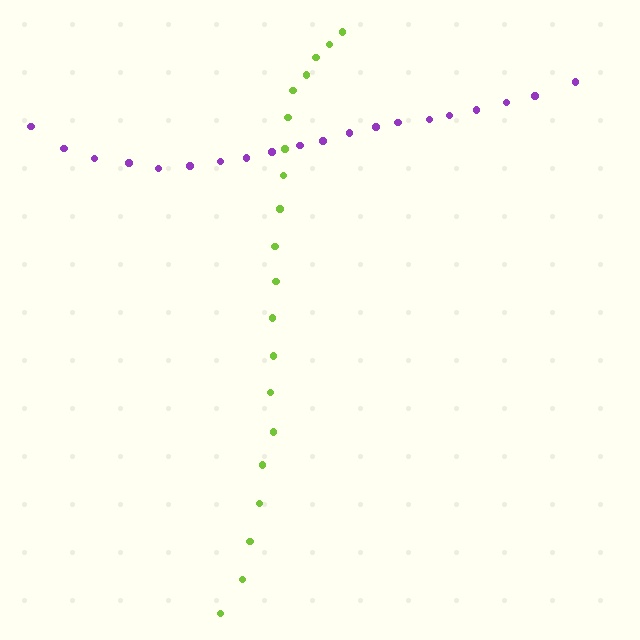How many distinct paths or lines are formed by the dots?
There are 2 distinct paths.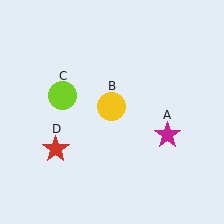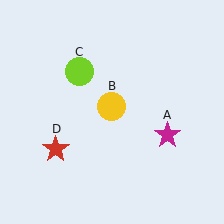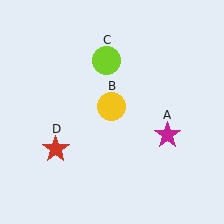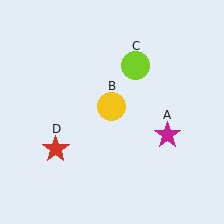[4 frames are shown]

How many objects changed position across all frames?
1 object changed position: lime circle (object C).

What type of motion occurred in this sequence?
The lime circle (object C) rotated clockwise around the center of the scene.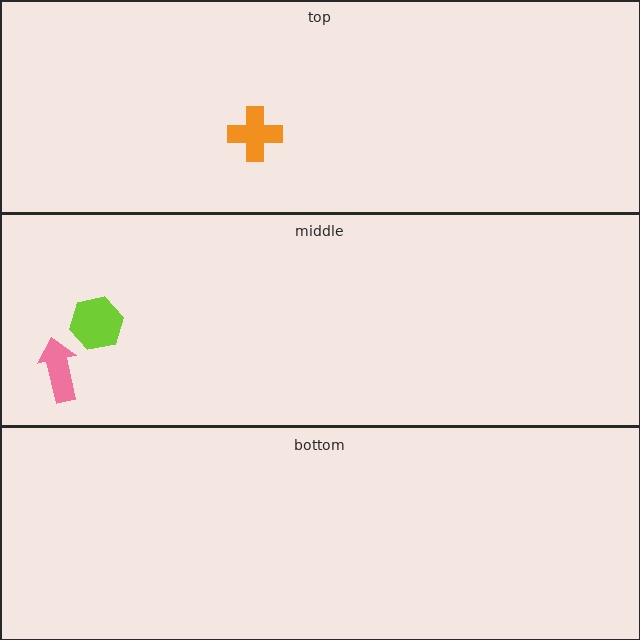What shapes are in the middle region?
The pink arrow, the lime hexagon.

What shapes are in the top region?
The orange cross.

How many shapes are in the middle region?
2.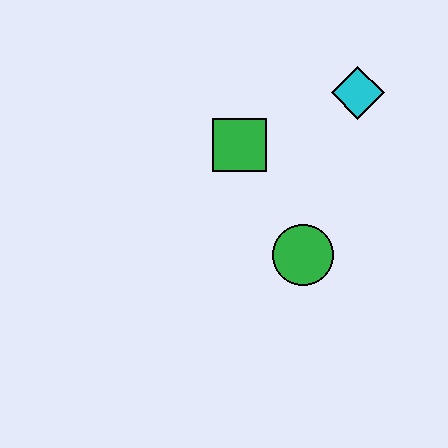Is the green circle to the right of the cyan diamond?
No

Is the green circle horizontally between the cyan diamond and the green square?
Yes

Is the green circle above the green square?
No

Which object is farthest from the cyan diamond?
The green circle is farthest from the cyan diamond.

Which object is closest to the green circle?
The green square is closest to the green circle.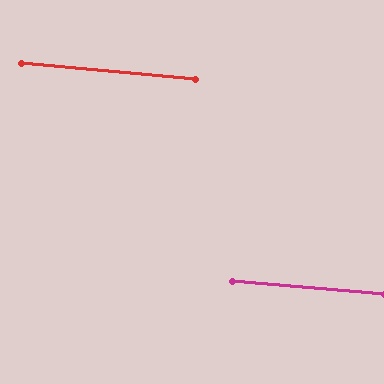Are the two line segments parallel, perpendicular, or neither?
Parallel — their directions differ by only 0.0°.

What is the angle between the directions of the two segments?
Approximately 0 degrees.